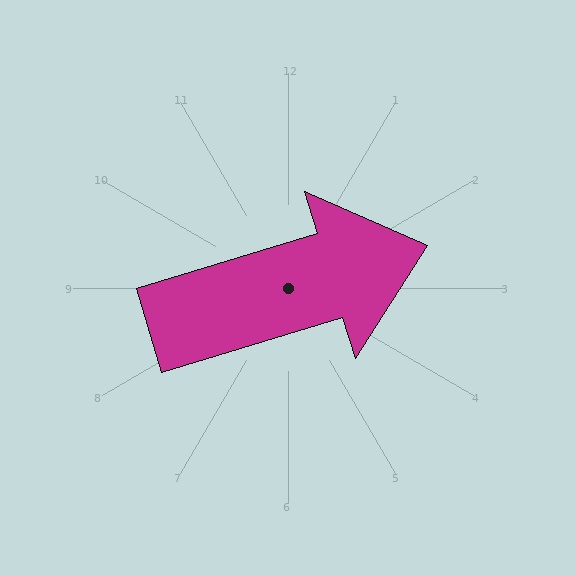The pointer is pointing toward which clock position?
Roughly 2 o'clock.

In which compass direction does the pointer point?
East.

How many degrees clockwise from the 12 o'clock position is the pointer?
Approximately 73 degrees.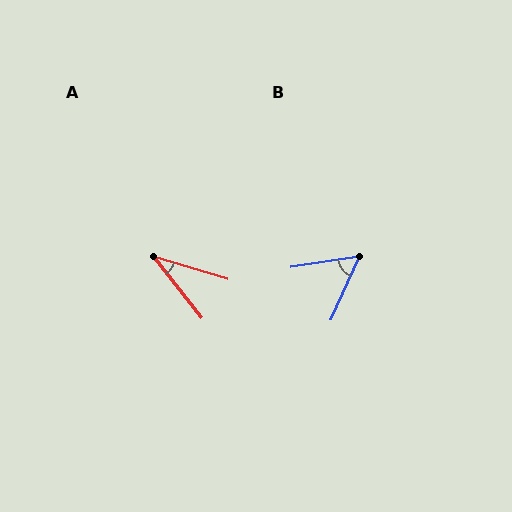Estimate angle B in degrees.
Approximately 57 degrees.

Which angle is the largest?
B, at approximately 57 degrees.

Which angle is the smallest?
A, at approximately 35 degrees.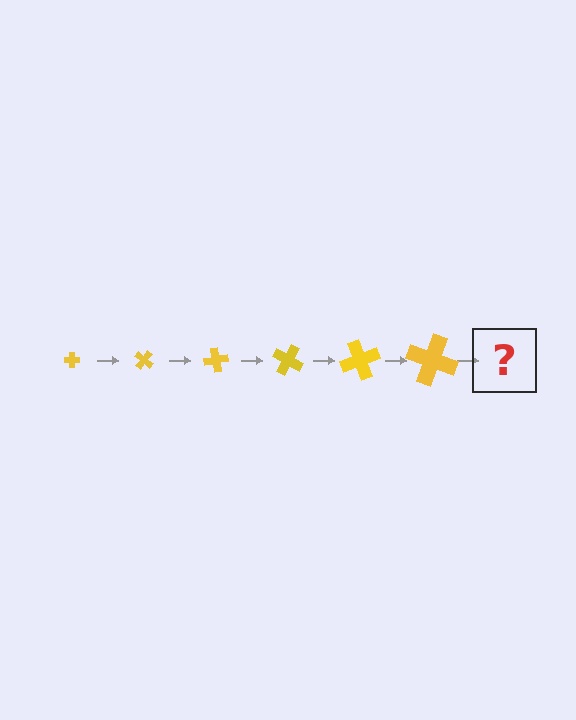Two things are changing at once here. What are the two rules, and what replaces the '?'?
The two rules are that the cross grows larger each step and it rotates 40 degrees each step. The '?' should be a cross, larger than the previous one and rotated 240 degrees from the start.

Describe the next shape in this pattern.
It should be a cross, larger than the previous one and rotated 240 degrees from the start.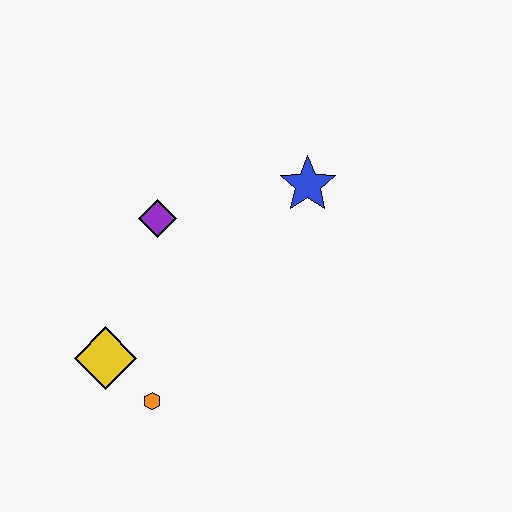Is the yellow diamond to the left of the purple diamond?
Yes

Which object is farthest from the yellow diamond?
The blue star is farthest from the yellow diamond.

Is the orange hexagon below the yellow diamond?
Yes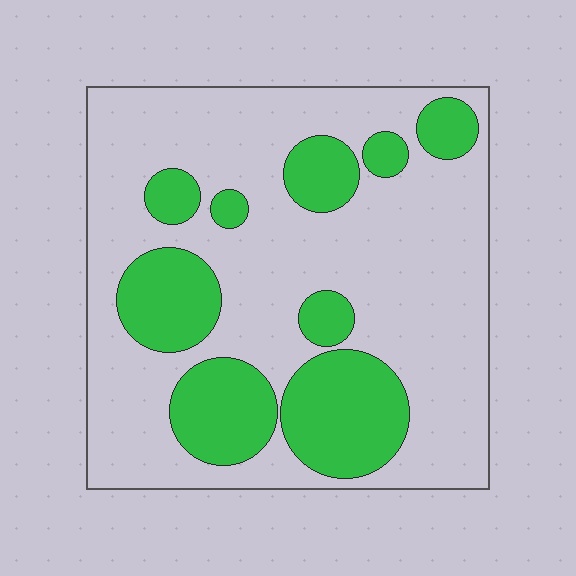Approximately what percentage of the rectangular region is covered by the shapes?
Approximately 30%.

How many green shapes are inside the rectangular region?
9.